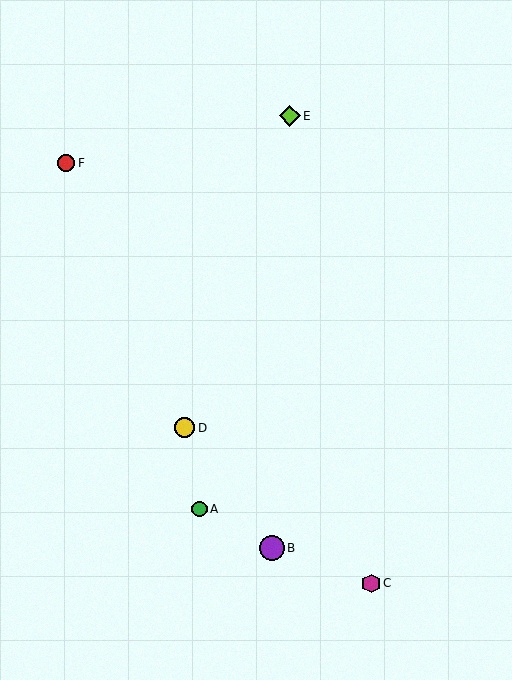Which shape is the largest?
The purple circle (labeled B) is the largest.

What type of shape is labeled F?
Shape F is a red circle.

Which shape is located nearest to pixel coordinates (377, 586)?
The magenta hexagon (labeled C) at (371, 583) is nearest to that location.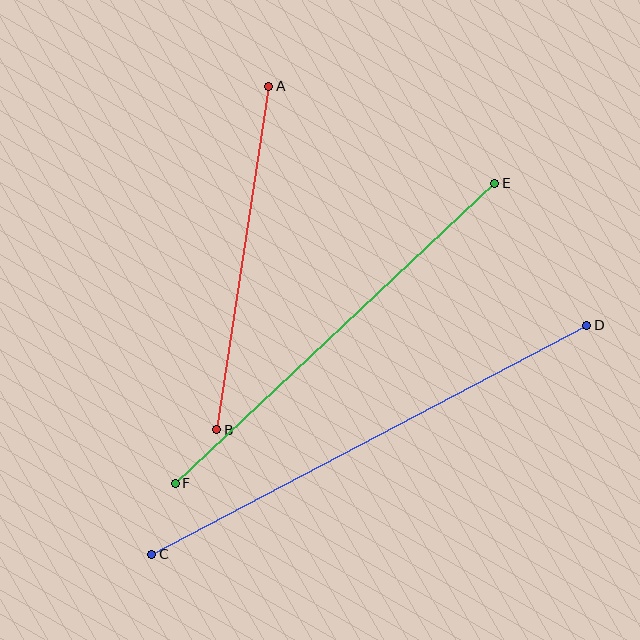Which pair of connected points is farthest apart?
Points C and D are farthest apart.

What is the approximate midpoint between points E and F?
The midpoint is at approximately (335, 333) pixels.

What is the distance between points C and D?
The distance is approximately 492 pixels.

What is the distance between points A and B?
The distance is approximately 347 pixels.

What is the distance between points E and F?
The distance is approximately 438 pixels.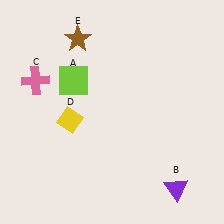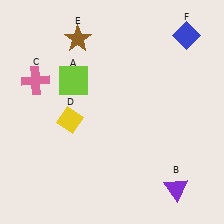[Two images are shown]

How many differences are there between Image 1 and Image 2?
There is 1 difference between the two images.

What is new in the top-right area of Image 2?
A blue diamond (F) was added in the top-right area of Image 2.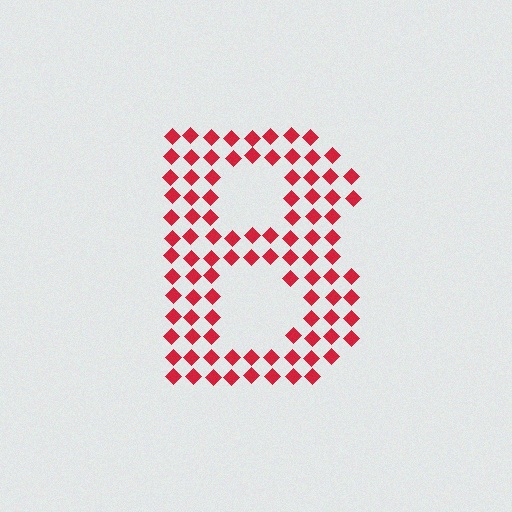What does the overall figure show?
The overall figure shows the letter B.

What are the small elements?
The small elements are diamonds.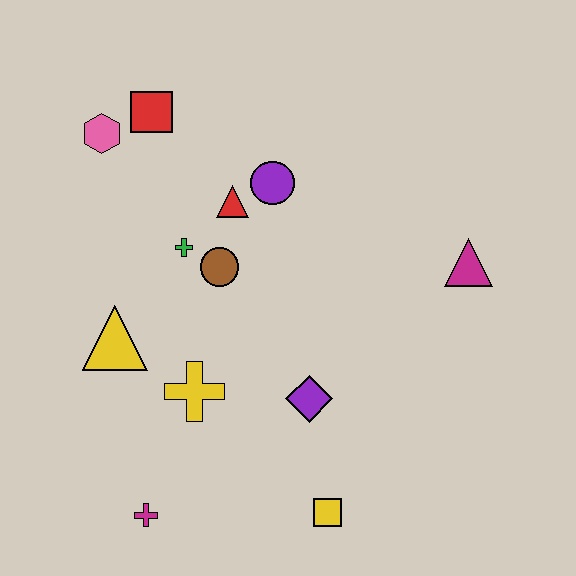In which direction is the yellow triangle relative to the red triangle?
The yellow triangle is below the red triangle.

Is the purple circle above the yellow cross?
Yes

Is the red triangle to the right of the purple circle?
No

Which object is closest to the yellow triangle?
The yellow cross is closest to the yellow triangle.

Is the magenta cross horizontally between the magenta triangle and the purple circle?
No